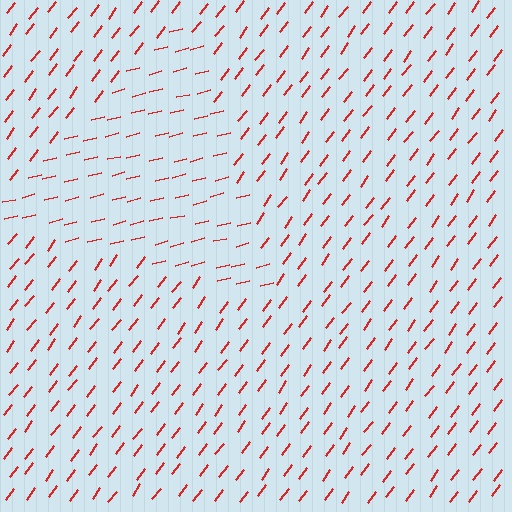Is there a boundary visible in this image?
Yes, there is a texture boundary formed by a change in line orientation.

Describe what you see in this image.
The image is filled with small red line segments. A triangle region in the image has lines oriented differently from the surrounding lines, creating a visible texture boundary.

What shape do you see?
I see a triangle.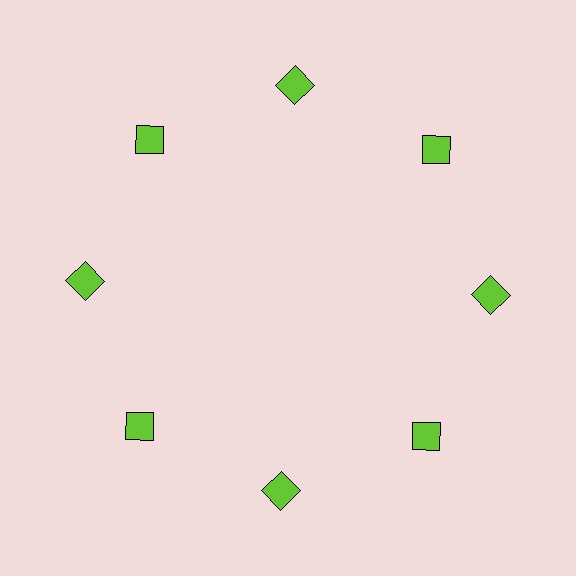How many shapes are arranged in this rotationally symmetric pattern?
There are 8 shapes, arranged in 8 groups of 1.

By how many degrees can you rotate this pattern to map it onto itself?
The pattern maps onto itself every 45 degrees of rotation.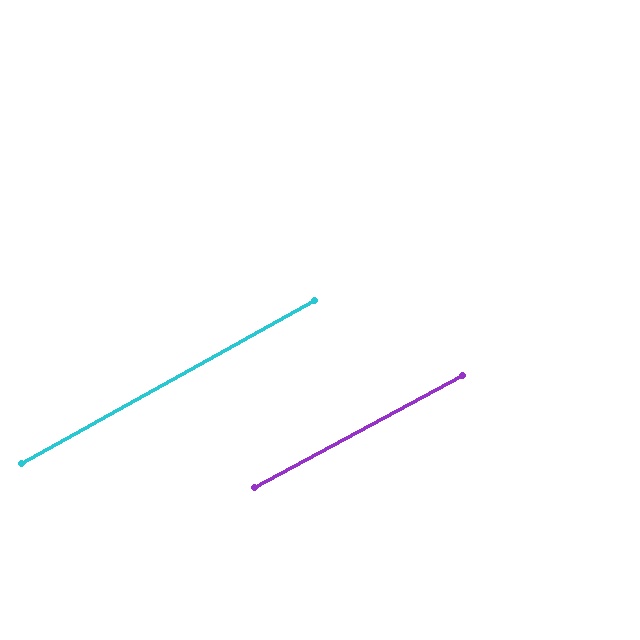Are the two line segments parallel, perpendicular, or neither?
Parallel — their directions differ by only 0.7°.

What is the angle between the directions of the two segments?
Approximately 1 degree.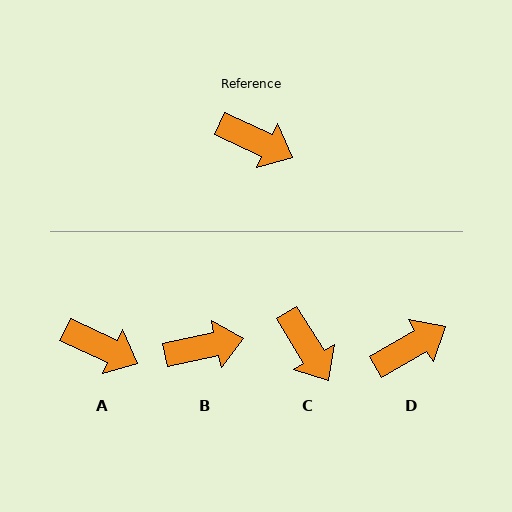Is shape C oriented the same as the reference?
No, it is off by about 33 degrees.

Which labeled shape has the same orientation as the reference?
A.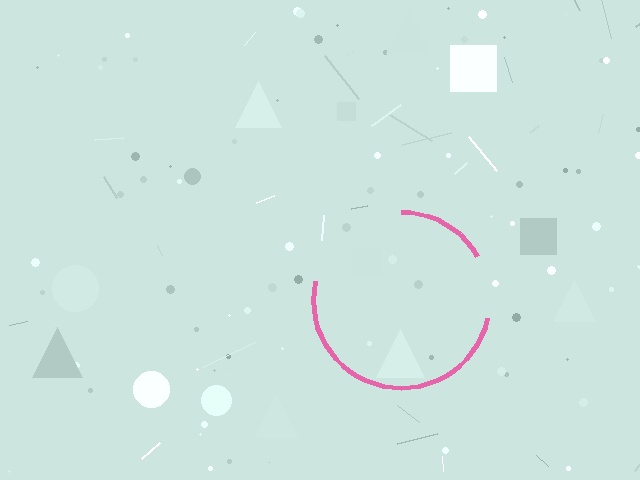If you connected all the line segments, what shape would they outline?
They would outline a circle.